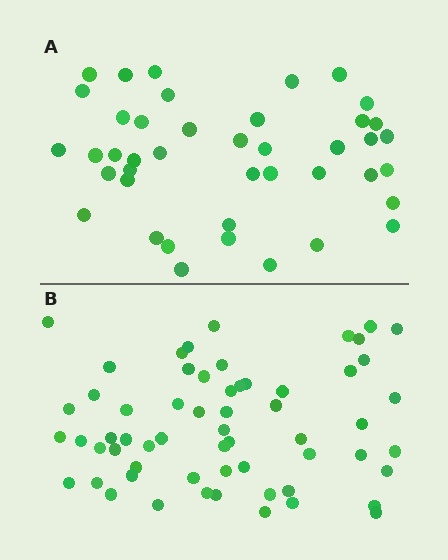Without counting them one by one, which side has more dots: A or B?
Region B (the bottom region) has more dots.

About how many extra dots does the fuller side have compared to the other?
Region B has approximately 20 more dots than region A.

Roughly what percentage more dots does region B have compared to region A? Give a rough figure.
About 45% more.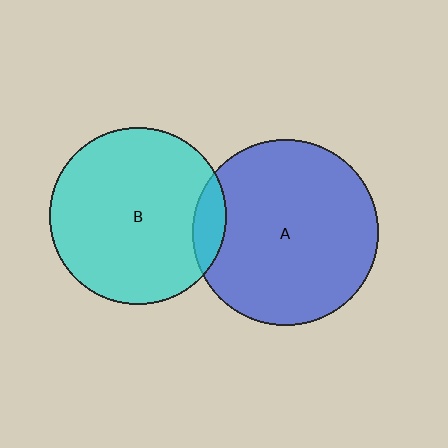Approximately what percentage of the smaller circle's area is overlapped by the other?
Approximately 10%.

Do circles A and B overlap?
Yes.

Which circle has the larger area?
Circle A (blue).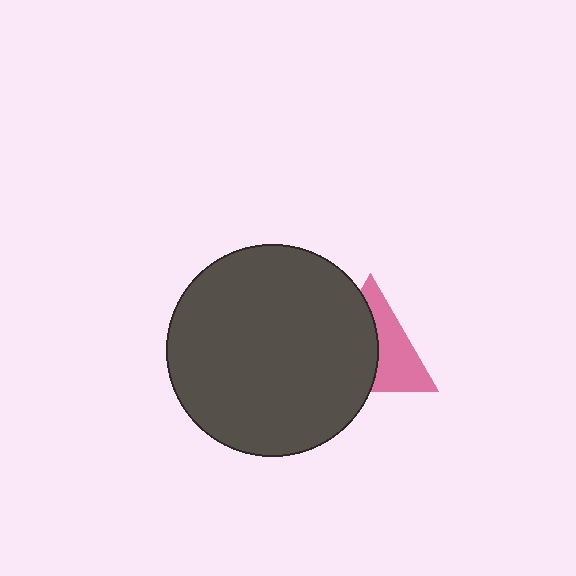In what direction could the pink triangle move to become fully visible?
The pink triangle could move right. That would shift it out from behind the dark gray circle entirely.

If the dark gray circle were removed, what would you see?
You would see the complete pink triangle.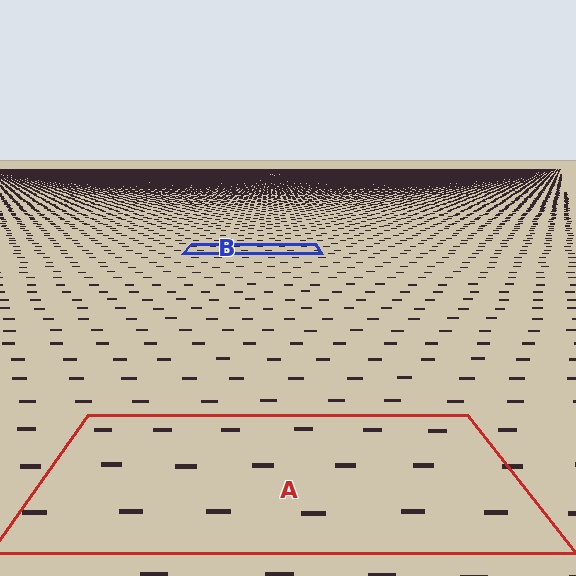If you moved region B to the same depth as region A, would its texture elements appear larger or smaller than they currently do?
They would appear larger. At a closer depth, the same texture elements are projected at a bigger on-screen size.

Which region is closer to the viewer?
Region A is closer. The texture elements there are larger and more spread out.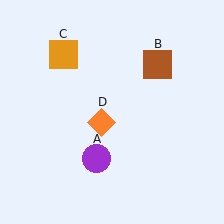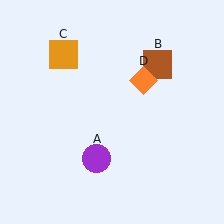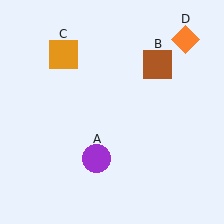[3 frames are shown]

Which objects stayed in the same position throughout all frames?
Purple circle (object A) and brown square (object B) and orange square (object C) remained stationary.